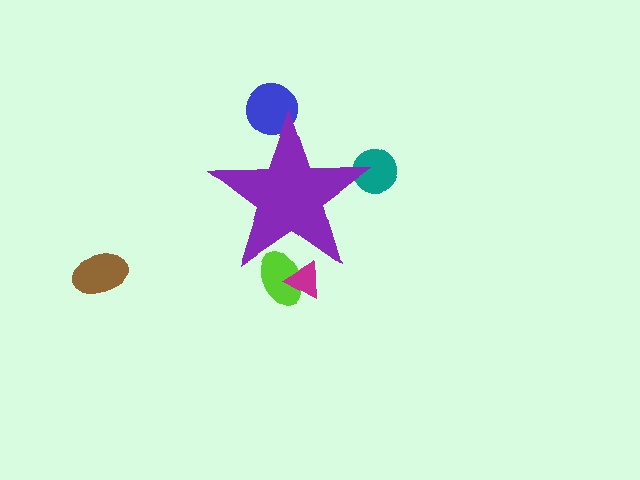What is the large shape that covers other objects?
A purple star.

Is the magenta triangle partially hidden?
Yes, the magenta triangle is partially hidden behind the purple star.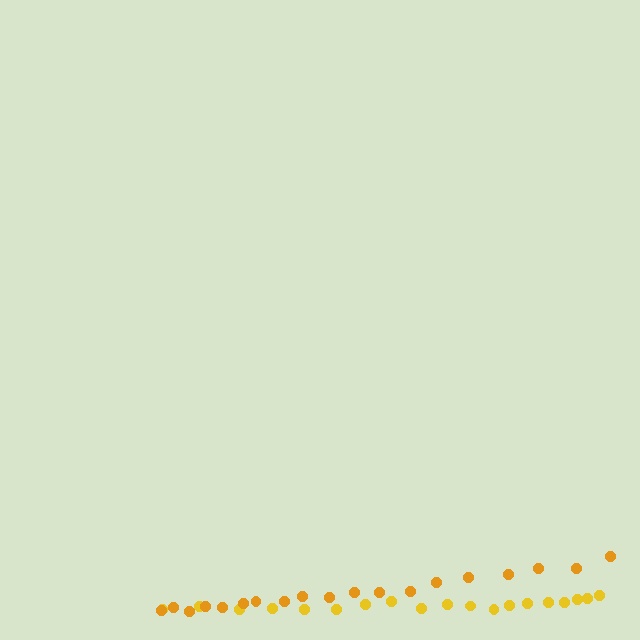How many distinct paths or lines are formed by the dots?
There are 2 distinct paths.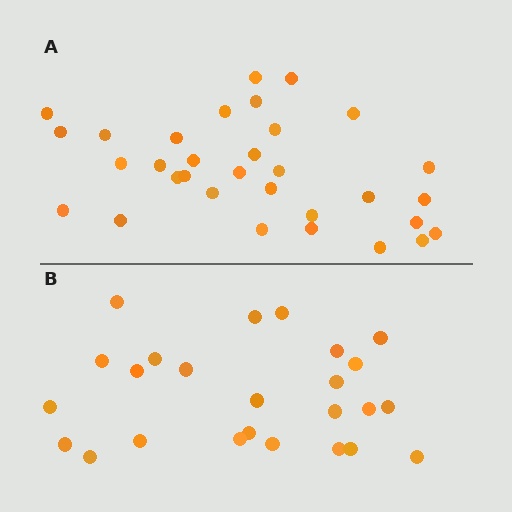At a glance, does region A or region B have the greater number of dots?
Region A (the top region) has more dots.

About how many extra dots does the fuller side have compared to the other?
Region A has roughly 8 or so more dots than region B.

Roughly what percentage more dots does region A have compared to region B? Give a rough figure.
About 30% more.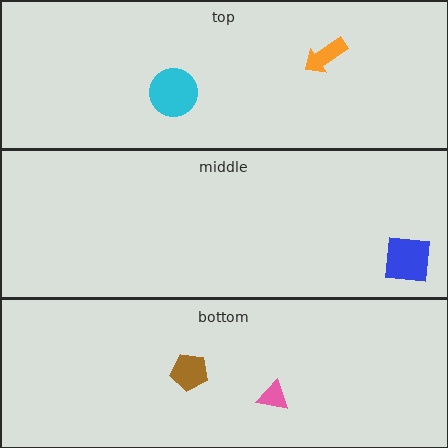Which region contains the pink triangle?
The bottom region.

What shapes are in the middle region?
The blue square.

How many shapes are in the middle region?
1.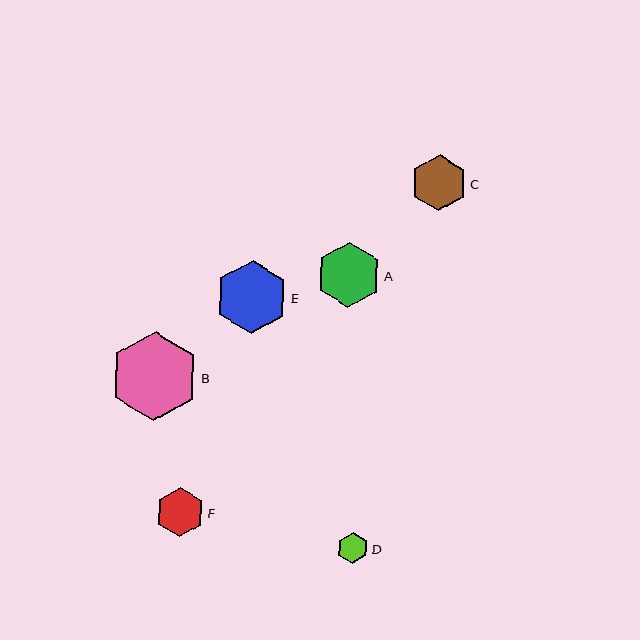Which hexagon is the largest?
Hexagon B is the largest with a size of approximately 88 pixels.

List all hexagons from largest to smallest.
From largest to smallest: B, E, A, C, F, D.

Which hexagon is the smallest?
Hexagon D is the smallest with a size of approximately 31 pixels.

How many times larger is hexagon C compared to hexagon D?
Hexagon C is approximately 1.8 times the size of hexagon D.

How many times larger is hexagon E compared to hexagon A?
Hexagon E is approximately 1.1 times the size of hexagon A.